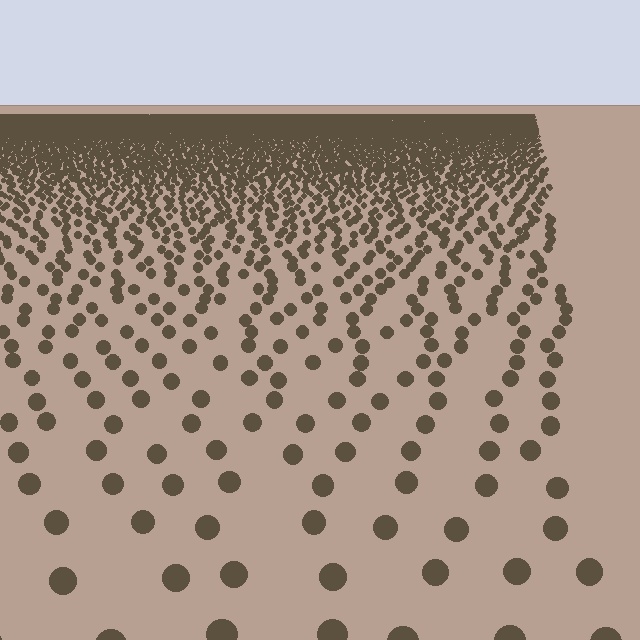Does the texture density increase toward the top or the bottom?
Density increases toward the top.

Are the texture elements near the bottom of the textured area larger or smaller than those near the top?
Larger. Near the bottom, elements are closer to the viewer and appear at a bigger on-screen size.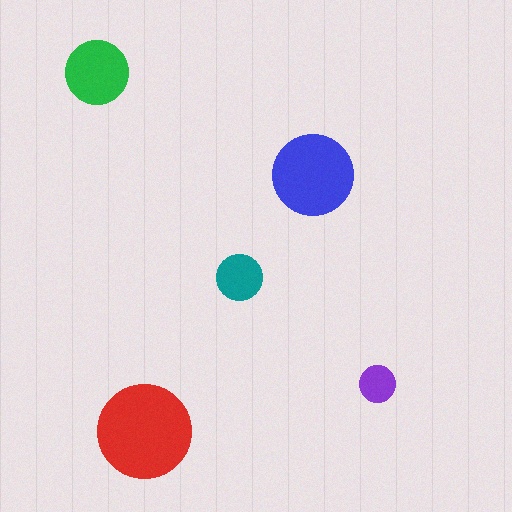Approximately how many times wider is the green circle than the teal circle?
About 1.5 times wider.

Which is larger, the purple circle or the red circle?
The red one.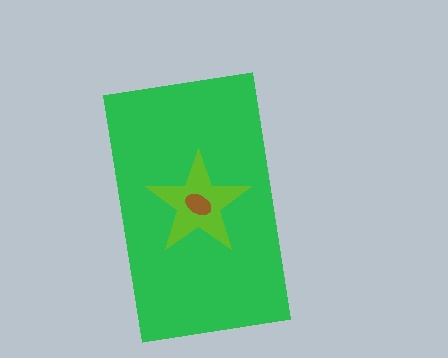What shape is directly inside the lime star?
The brown ellipse.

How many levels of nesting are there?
3.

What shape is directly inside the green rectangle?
The lime star.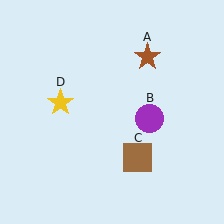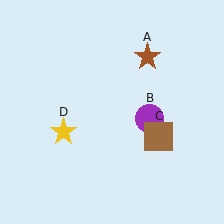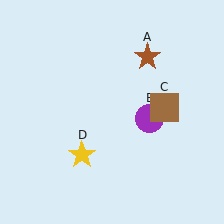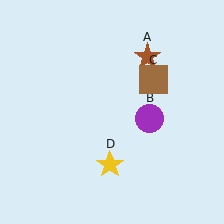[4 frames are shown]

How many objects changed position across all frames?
2 objects changed position: brown square (object C), yellow star (object D).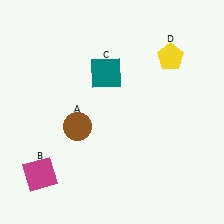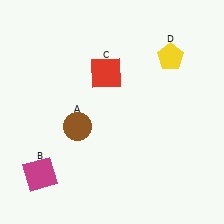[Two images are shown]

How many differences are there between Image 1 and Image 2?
There is 1 difference between the two images.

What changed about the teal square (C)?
In Image 1, C is teal. In Image 2, it changed to red.